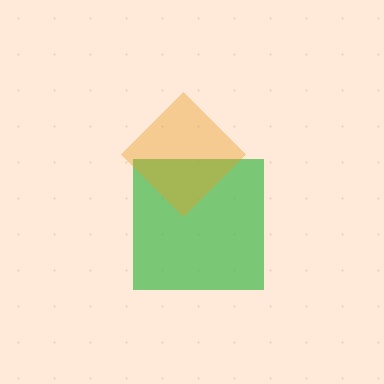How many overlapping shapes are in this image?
There are 2 overlapping shapes in the image.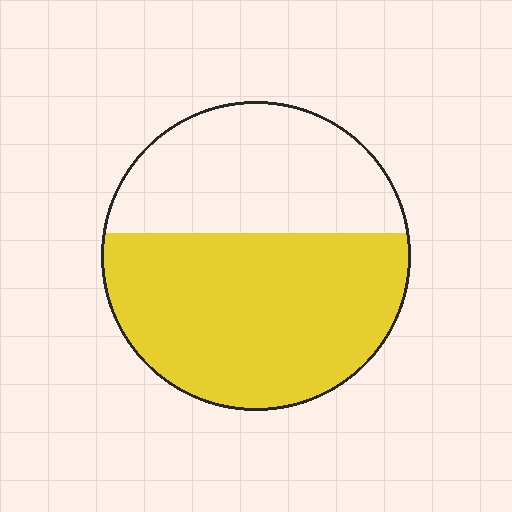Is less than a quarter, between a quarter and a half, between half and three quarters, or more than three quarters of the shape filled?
Between half and three quarters.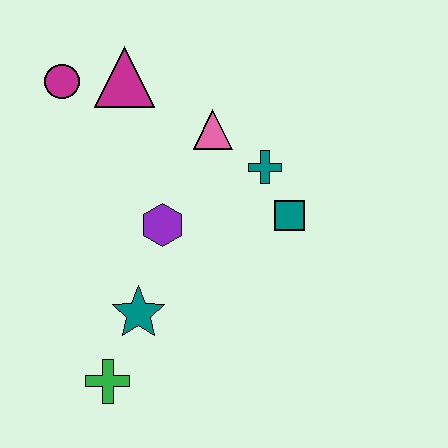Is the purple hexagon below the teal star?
No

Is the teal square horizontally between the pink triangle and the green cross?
No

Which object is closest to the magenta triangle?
The magenta circle is closest to the magenta triangle.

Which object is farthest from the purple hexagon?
The magenta circle is farthest from the purple hexagon.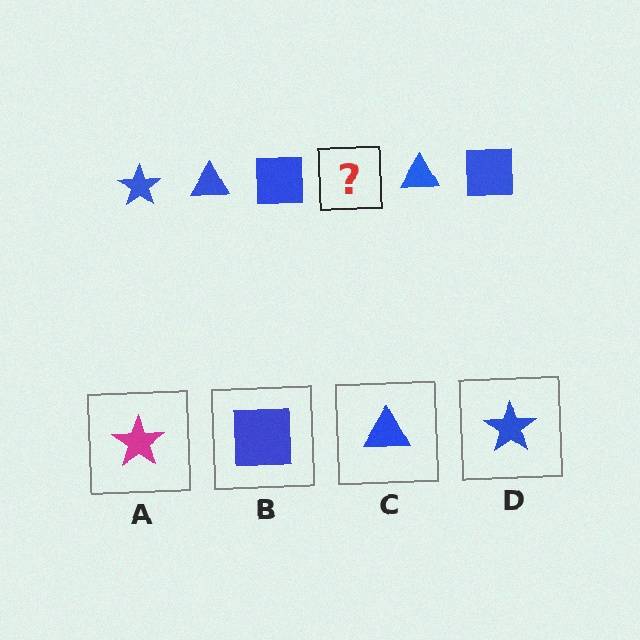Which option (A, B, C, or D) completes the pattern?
D.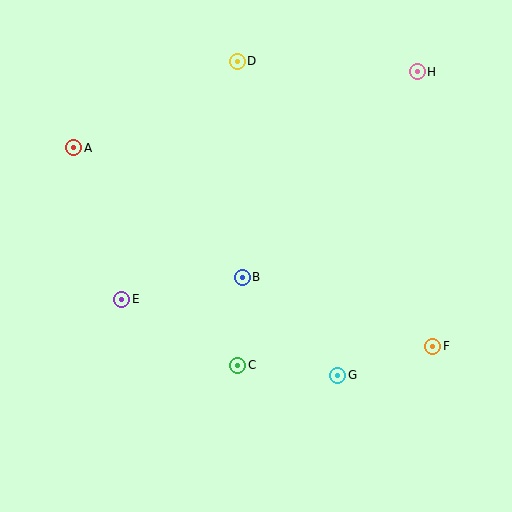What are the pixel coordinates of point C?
Point C is at (238, 365).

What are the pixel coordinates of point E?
Point E is at (122, 299).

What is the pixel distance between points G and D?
The distance between G and D is 330 pixels.